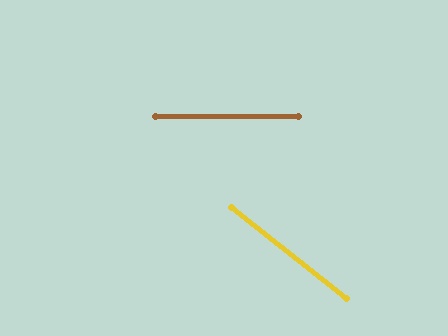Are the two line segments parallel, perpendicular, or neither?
Neither parallel nor perpendicular — they differ by about 38°.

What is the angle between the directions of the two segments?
Approximately 38 degrees.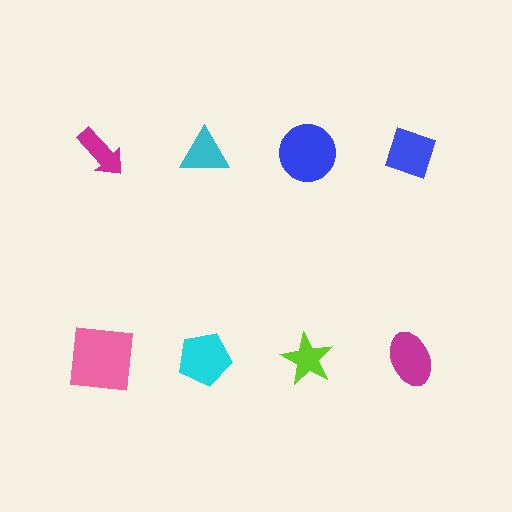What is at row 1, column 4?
A blue diamond.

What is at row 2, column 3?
A lime star.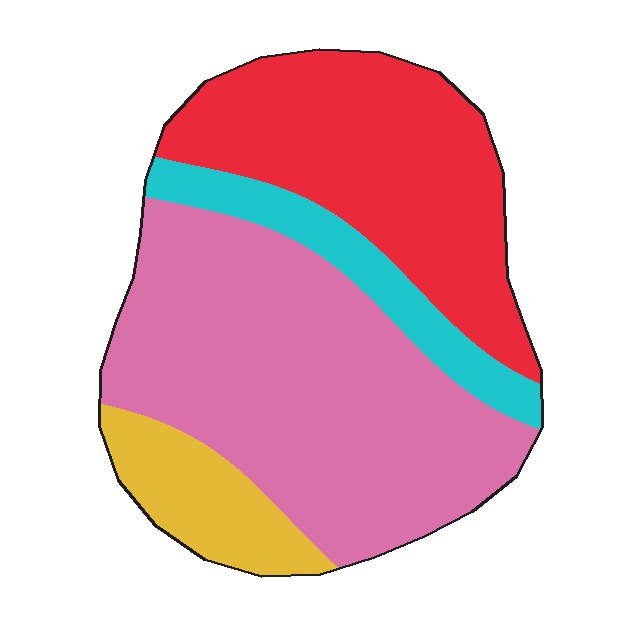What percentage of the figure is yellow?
Yellow covers 10% of the figure.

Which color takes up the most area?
Pink, at roughly 50%.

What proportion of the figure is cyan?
Cyan covers about 10% of the figure.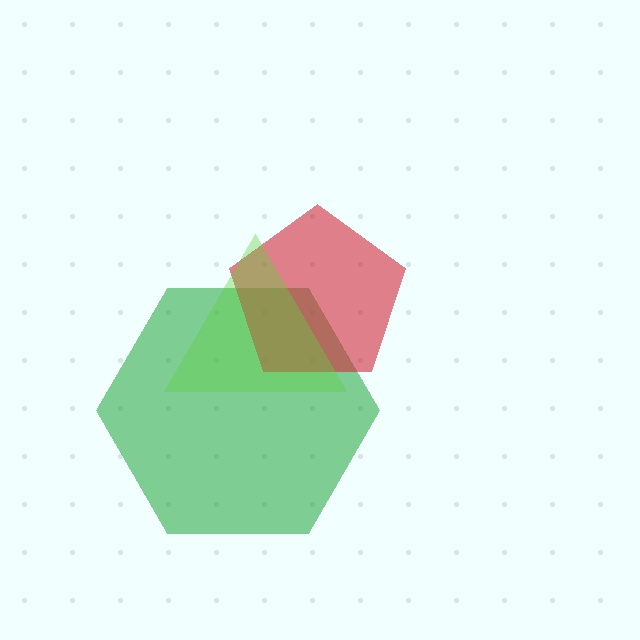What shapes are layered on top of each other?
The layered shapes are: a green hexagon, a red pentagon, a lime triangle.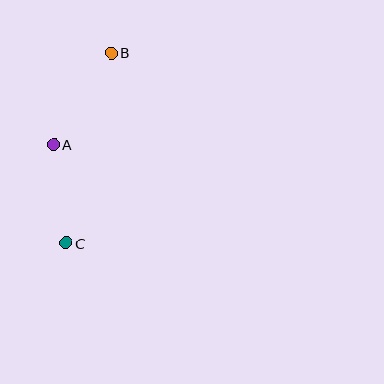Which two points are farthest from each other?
Points B and C are farthest from each other.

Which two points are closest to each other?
Points A and C are closest to each other.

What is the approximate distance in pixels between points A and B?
The distance between A and B is approximately 109 pixels.